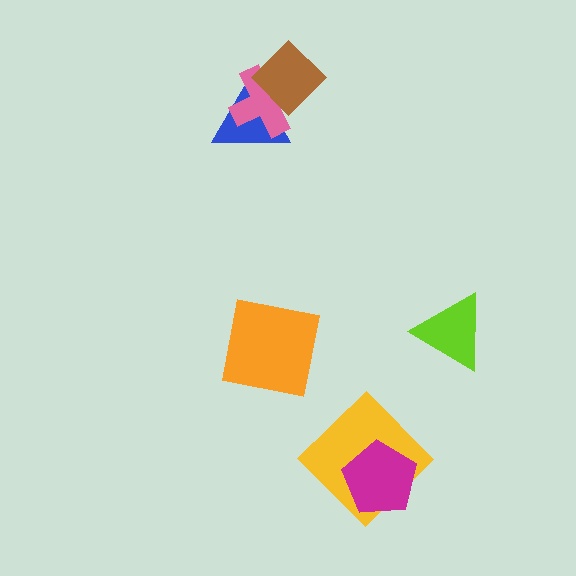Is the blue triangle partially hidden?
Yes, it is partially covered by another shape.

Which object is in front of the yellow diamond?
The magenta pentagon is in front of the yellow diamond.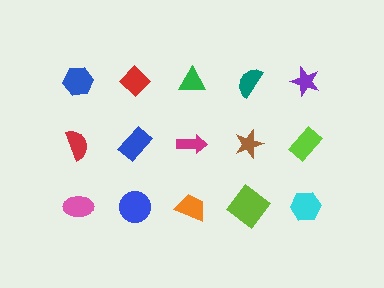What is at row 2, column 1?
A red semicircle.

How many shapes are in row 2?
5 shapes.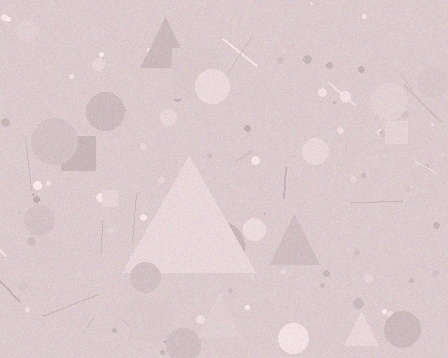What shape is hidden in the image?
A triangle is hidden in the image.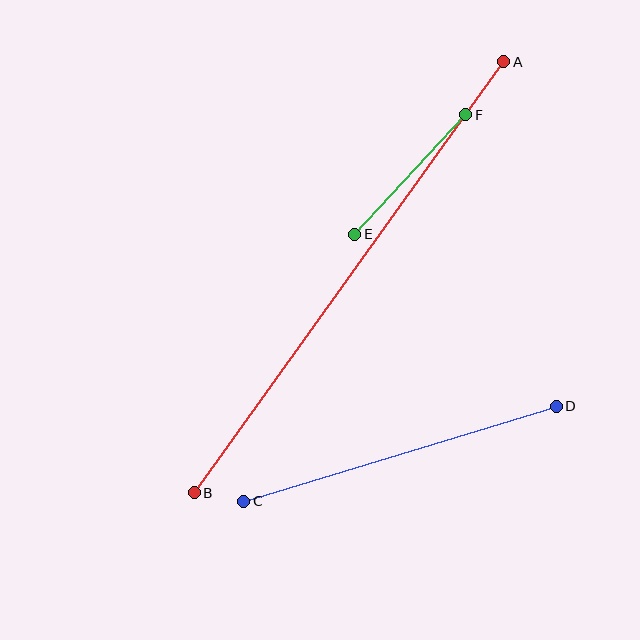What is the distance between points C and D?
The distance is approximately 326 pixels.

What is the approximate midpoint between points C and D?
The midpoint is at approximately (400, 454) pixels.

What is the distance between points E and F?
The distance is approximately 163 pixels.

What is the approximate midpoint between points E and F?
The midpoint is at approximately (410, 175) pixels.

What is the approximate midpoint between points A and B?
The midpoint is at approximately (349, 277) pixels.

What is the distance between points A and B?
The distance is approximately 530 pixels.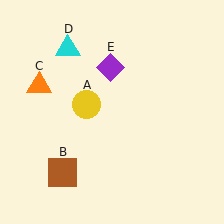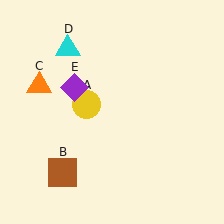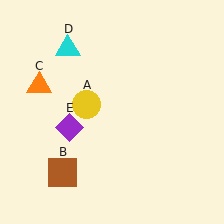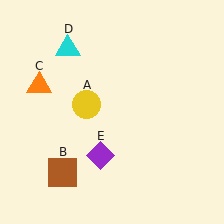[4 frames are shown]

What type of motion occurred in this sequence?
The purple diamond (object E) rotated counterclockwise around the center of the scene.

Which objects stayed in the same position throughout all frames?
Yellow circle (object A) and brown square (object B) and orange triangle (object C) and cyan triangle (object D) remained stationary.